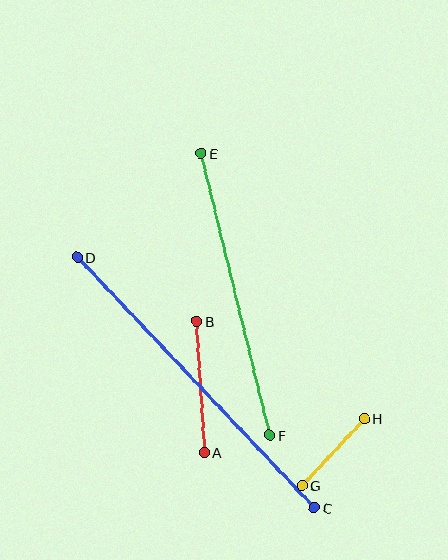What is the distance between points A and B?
The distance is approximately 131 pixels.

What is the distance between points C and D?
The distance is approximately 345 pixels.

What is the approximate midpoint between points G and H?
The midpoint is at approximately (333, 452) pixels.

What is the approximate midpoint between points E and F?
The midpoint is at approximately (236, 294) pixels.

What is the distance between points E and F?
The distance is approximately 290 pixels.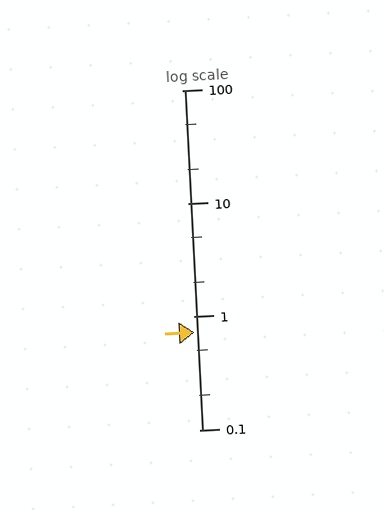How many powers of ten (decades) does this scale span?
The scale spans 3 decades, from 0.1 to 100.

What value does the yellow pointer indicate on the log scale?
The pointer indicates approximately 0.73.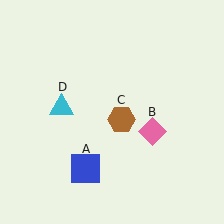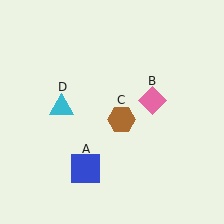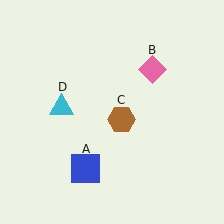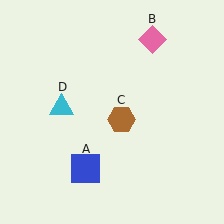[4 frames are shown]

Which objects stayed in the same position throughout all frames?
Blue square (object A) and brown hexagon (object C) and cyan triangle (object D) remained stationary.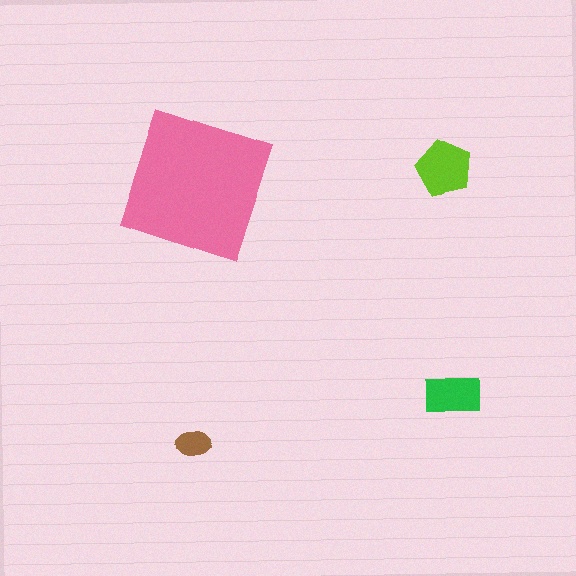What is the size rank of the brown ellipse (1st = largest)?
4th.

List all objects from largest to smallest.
The pink square, the lime pentagon, the green rectangle, the brown ellipse.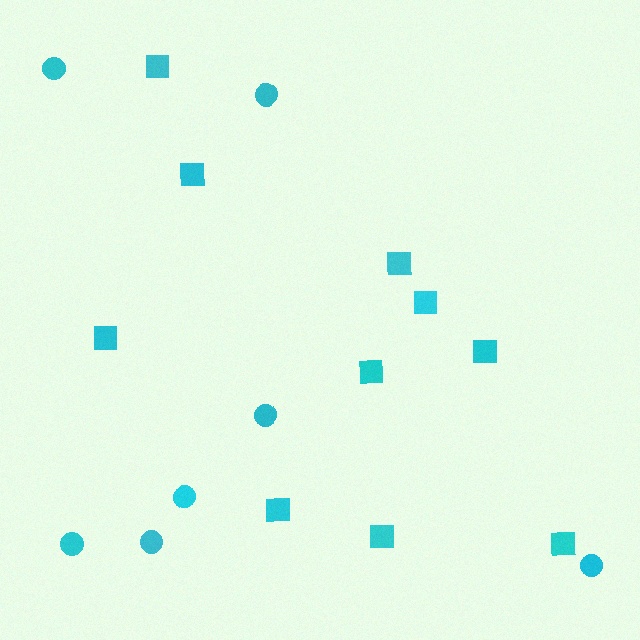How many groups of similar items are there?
There are 2 groups: one group of squares (10) and one group of circles (7).